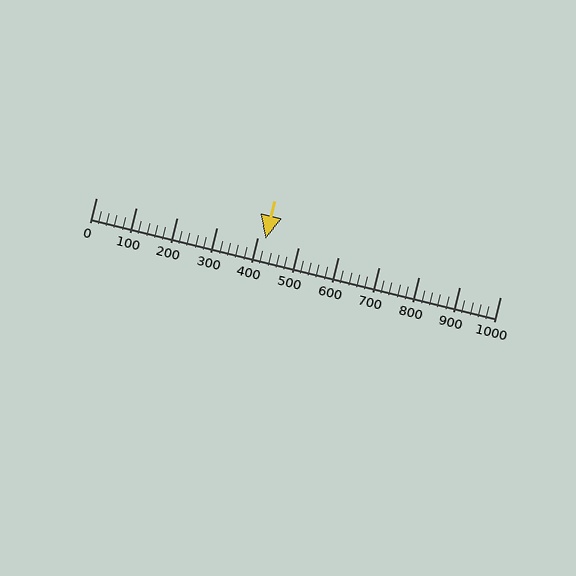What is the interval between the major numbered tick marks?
The major tick marks are spaced 100 units apart.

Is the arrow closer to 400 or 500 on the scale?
The arrow is closer to 400.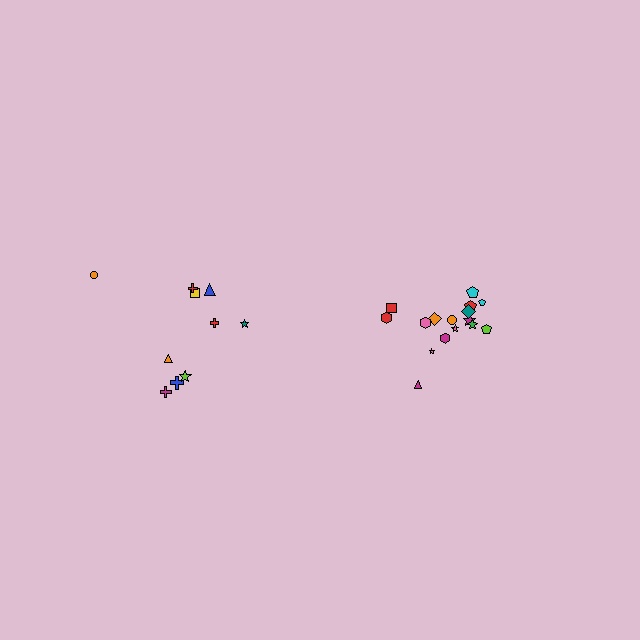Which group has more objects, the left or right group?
The right group.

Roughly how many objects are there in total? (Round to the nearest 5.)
Roughly 30 objects in total.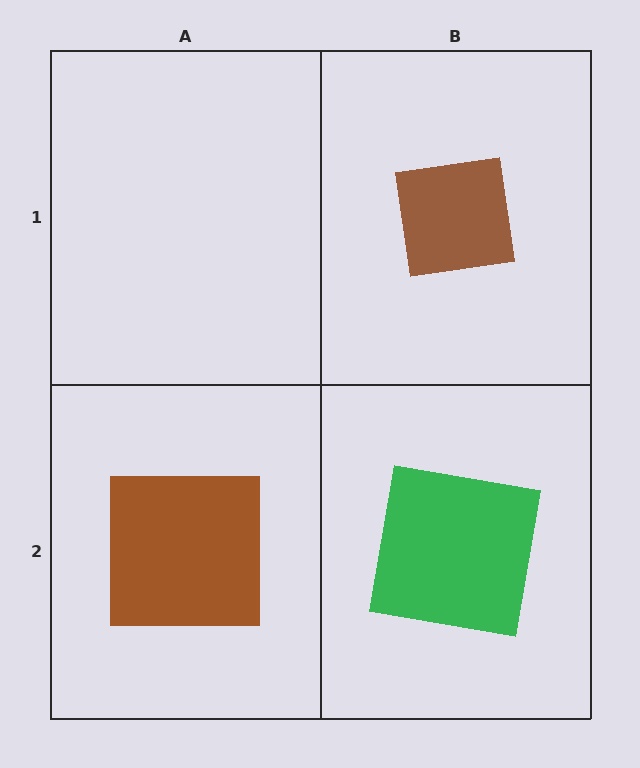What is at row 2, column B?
A green square.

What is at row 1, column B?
A brown square.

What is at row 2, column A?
A brown square.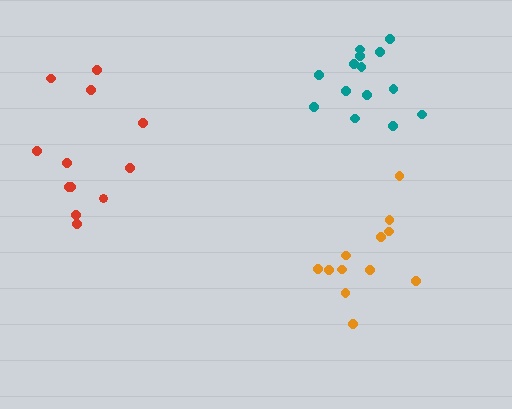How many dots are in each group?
Group 1: 12 dots, Group 2: 14 dots, Group 3: 12 dots (38 total).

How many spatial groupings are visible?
There are 3 spatial groupings.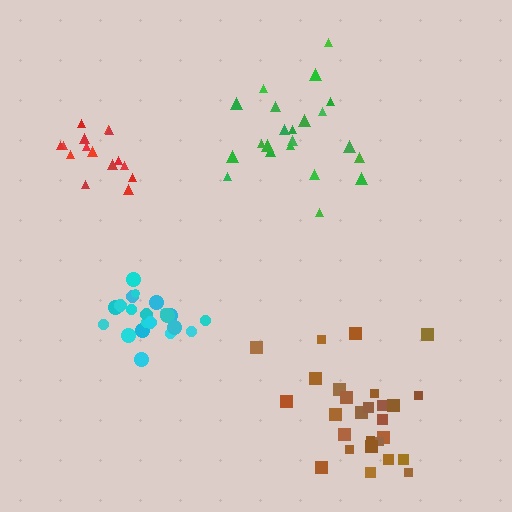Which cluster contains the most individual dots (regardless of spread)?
Brown (27).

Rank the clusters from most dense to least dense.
cyan, red, green, brown.